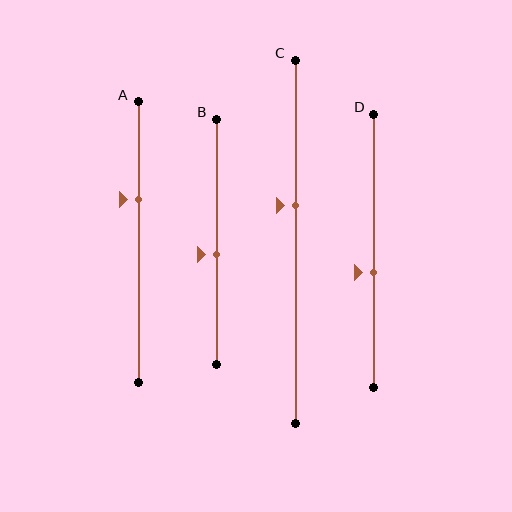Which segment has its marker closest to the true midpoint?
Segment B has its marker closest to the true midpoint.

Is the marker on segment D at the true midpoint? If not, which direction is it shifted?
No, the marker on segment D is shifted downward by about 8% of the segment length.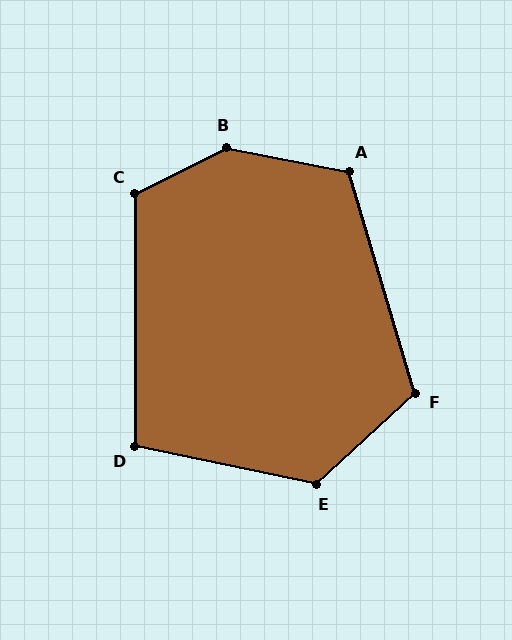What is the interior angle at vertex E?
Approximately 125 degrees (obtuse).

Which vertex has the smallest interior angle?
D, at approximately 102 degrees.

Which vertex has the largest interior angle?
B, at approximately 142 degrees.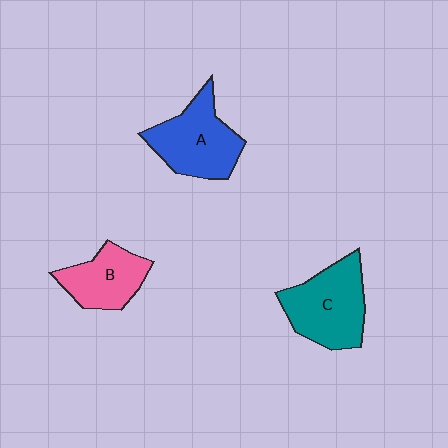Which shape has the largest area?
Shape C (teal).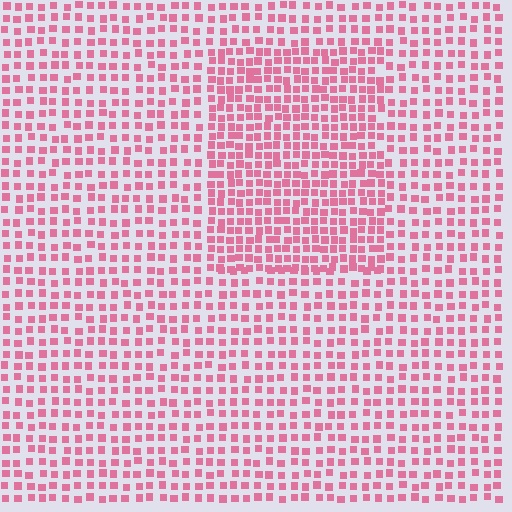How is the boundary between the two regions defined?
The boundary is defined by a change in element density (approximately 1.6x ratio). All elements are the same color, size, and shape.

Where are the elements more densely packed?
The elements are more densely packed inside the rectangle boundary.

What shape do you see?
I see a rectangle.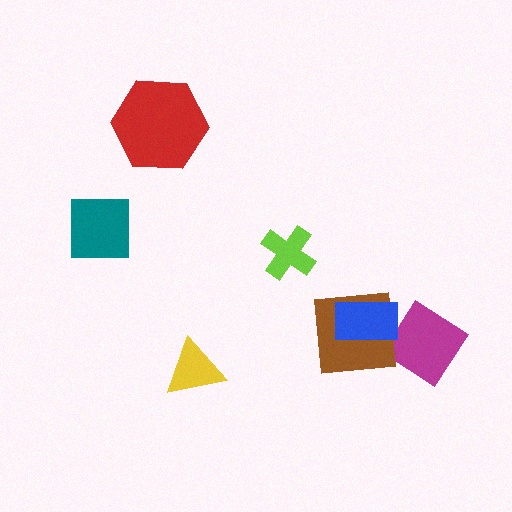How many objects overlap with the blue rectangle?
2 objects overlap with the blue rectangle.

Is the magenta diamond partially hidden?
Yes, it is partially covered by another shape.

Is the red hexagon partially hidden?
No, no other shape covers it.